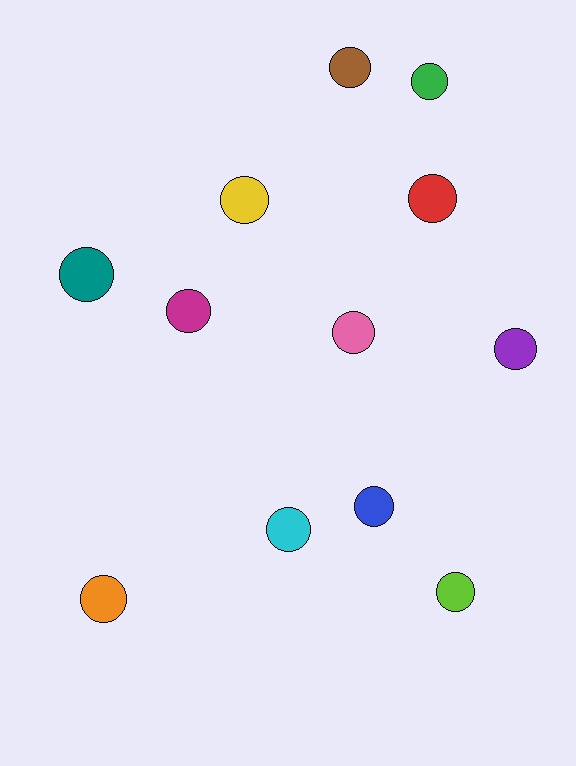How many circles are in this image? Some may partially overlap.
There are 12 circles.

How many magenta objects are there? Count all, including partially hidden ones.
There is 1 magenta object.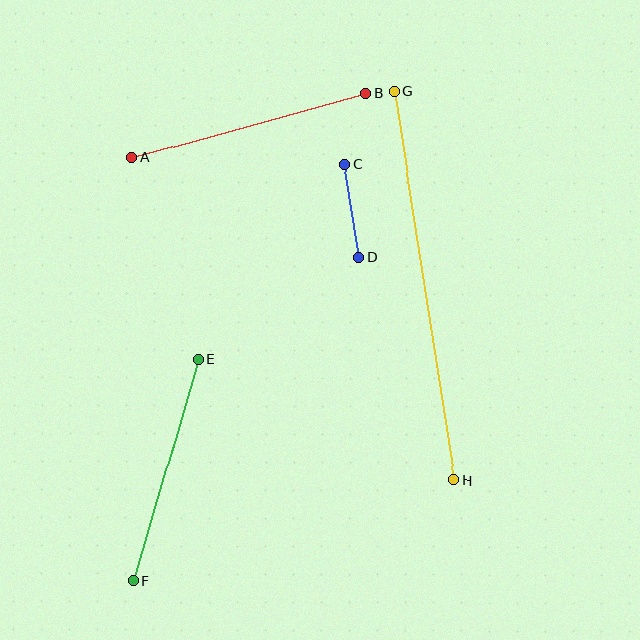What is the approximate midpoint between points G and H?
The midpoint is at approximately (424, 286) pixels.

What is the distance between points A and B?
The distance is approximately 243 pixels.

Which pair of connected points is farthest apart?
Points G and H are farthest apart.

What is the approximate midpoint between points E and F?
The midpoint is at approximately (166, 470) pixels.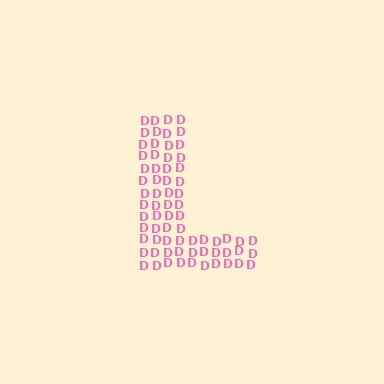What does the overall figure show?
The overall figure shows the letter L.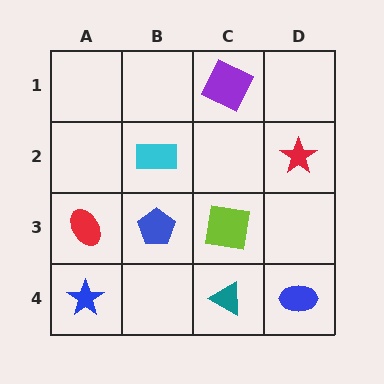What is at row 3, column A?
A red ellipse.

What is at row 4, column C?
A teal triangle.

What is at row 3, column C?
A lime square.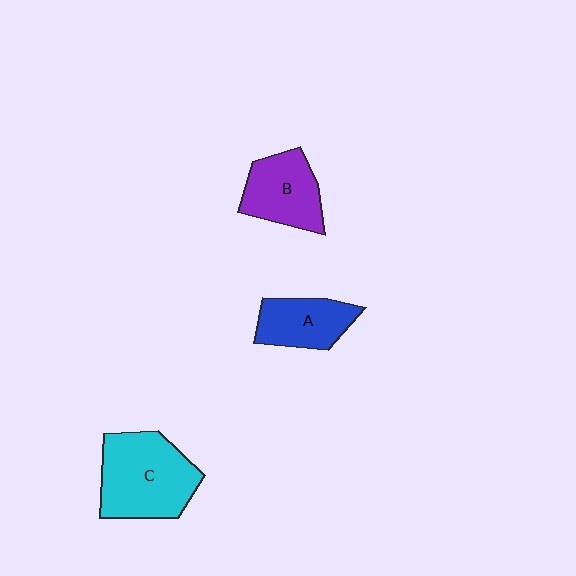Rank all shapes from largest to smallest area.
From largest to smallest: C (cyan), B (purple), A (blue).